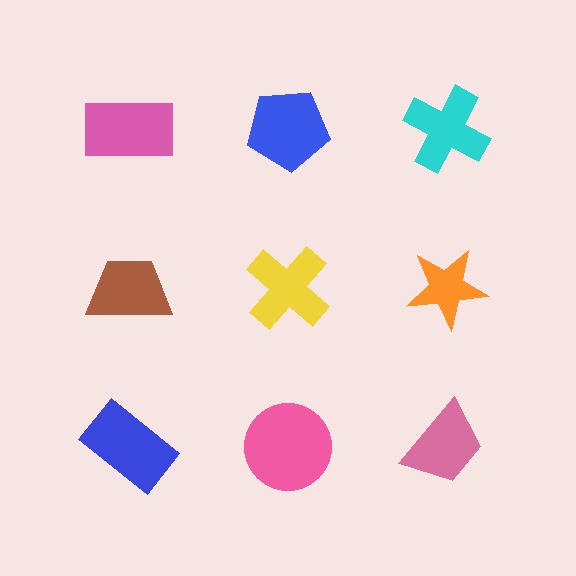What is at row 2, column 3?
An orange star.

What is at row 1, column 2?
A blue pentagon.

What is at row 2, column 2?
A yellow cross.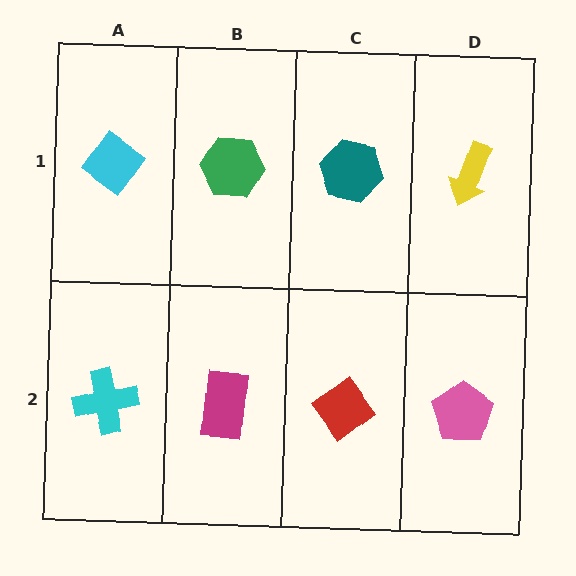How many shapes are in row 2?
4 shapes.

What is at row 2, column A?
A cyan cross.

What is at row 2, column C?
A red diamond.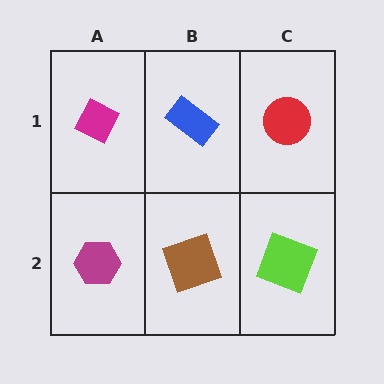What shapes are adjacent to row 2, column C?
A red circle (row 1, column C), a brown square (row 2, column B).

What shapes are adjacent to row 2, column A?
A magenta diamond (row 1, column A), a brown square (row 2, column B).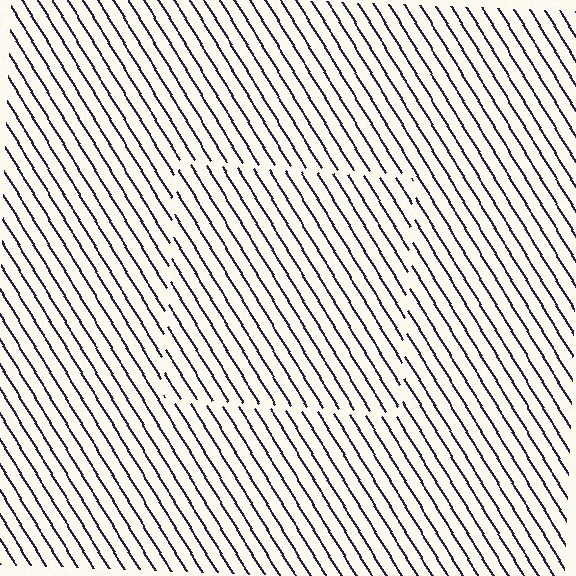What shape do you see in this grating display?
An illusory square. The interior of the shape contains the same grating, shifted by half a period — the contour is defined by the phase discontinuity where line-ends from the inner and outer gratings abut.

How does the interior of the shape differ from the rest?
The interior of the shape contains the same grating, shifted by half a period — the contour is defined by the phase discontinuity where line-ends from the inner and outer gratings abut.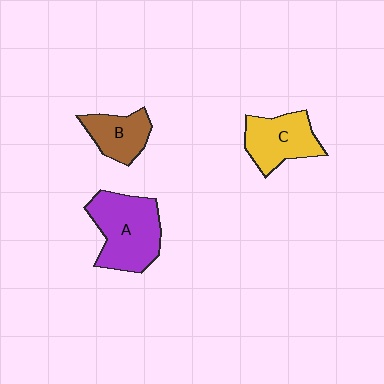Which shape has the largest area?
Shape A (purple).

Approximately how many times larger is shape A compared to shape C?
Approximately 1.4 times.